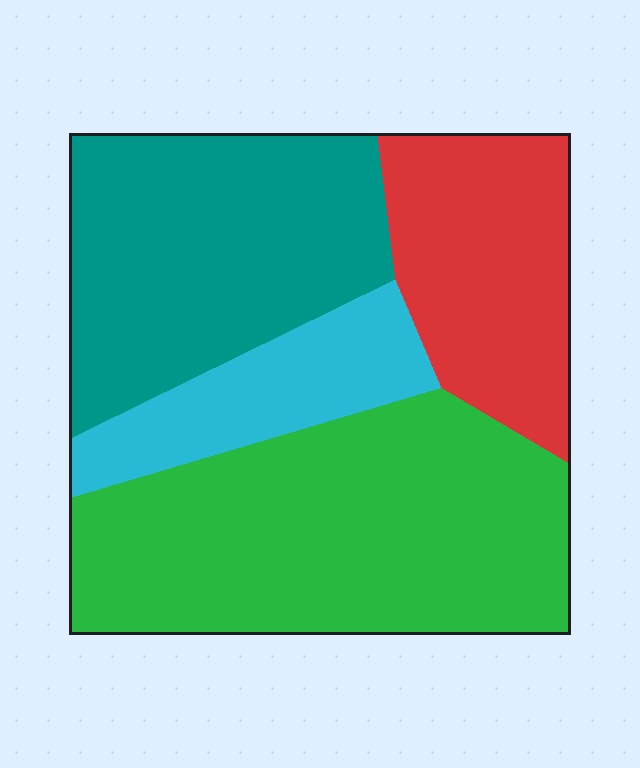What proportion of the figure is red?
Red covers roughly 20% of the figure.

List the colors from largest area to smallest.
From largest to smallest: green, teal, red, cyan.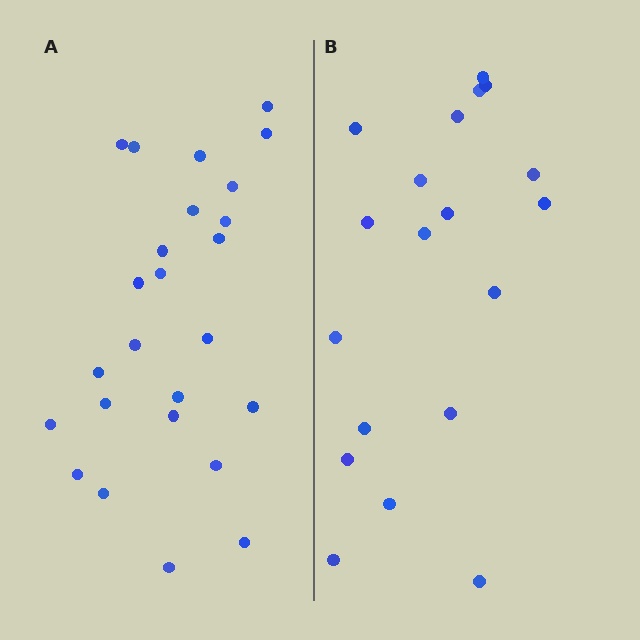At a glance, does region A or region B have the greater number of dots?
Region A (the left region) has more dots.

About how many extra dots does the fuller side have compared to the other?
Region A has about 6 more dots than region B.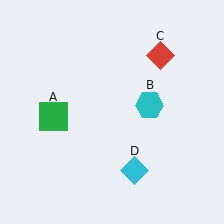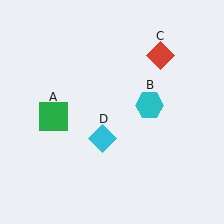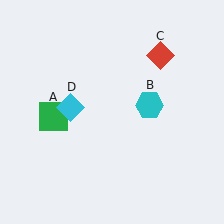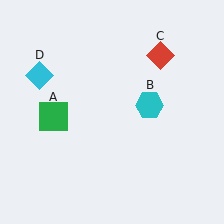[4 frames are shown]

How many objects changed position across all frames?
1 object changed position: cyan diamond (object D).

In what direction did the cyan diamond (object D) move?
The cyan diamond (object D) moved up and to the left.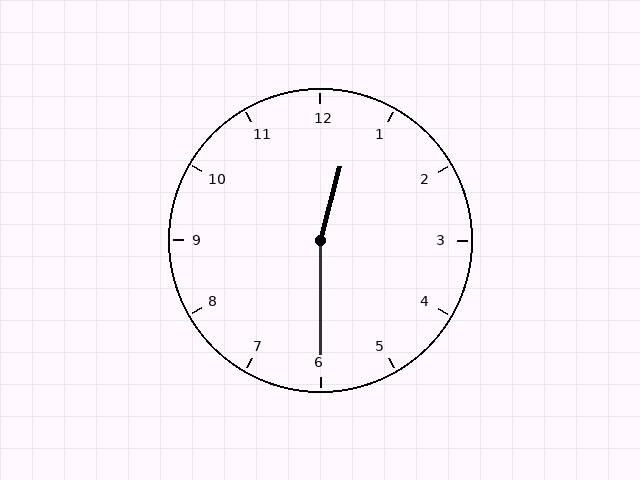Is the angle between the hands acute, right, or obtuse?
It is obtuse.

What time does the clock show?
12:30.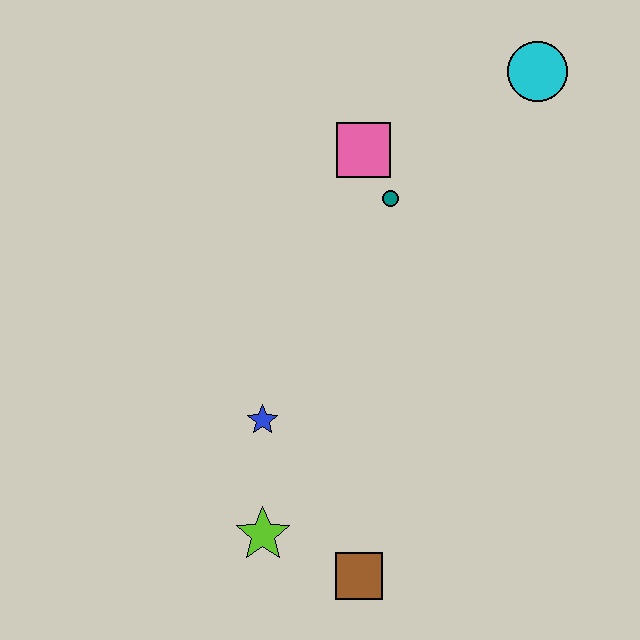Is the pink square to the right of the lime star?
Yes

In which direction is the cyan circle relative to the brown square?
The cyan circle is above the brown square.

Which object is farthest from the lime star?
The cyan circle is farthest from the lime star.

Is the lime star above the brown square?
Yes